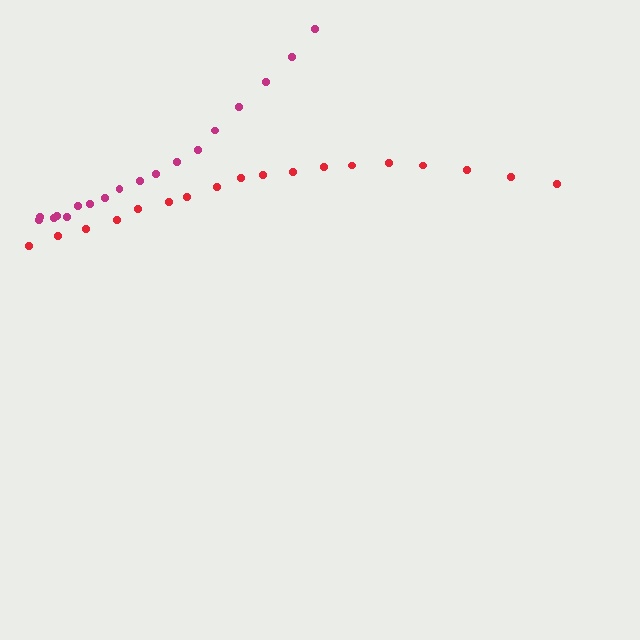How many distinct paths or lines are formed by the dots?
There are 2 distinct paths.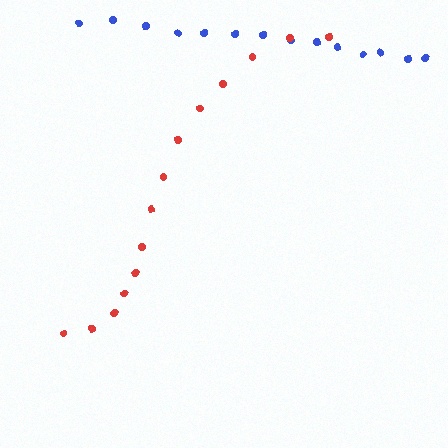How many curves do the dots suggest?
There are 2 distinct paths.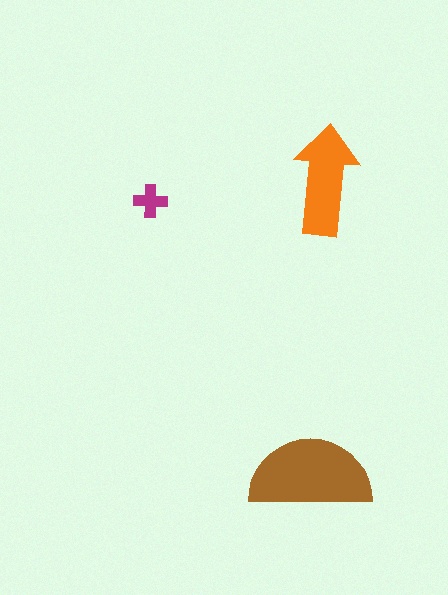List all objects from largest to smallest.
The brown semicircle, the orange arrow, the magenta cross.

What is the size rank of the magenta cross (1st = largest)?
3rd.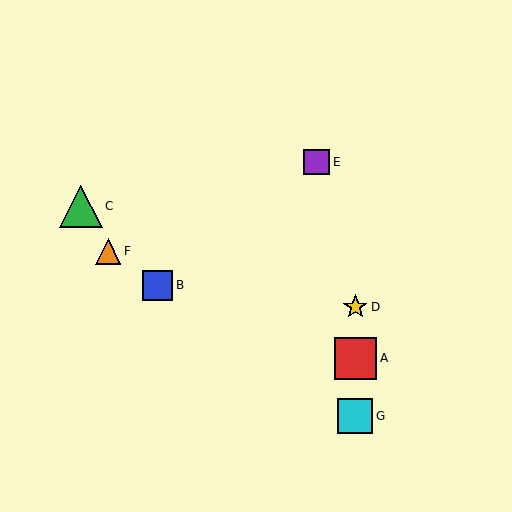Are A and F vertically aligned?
No, A is at x≈355 and F is at x≈108.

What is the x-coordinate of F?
Object F is at x≈108.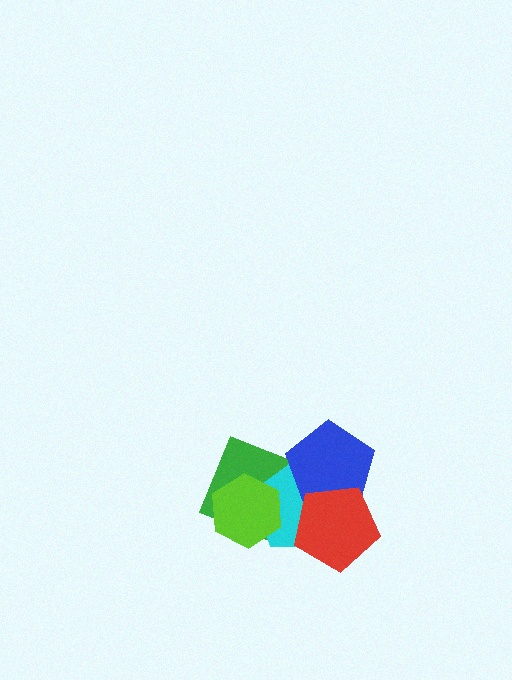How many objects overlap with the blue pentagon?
2 objects overlap with the blue pentagon.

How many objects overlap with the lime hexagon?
2 objects overlap with the lime hexagon.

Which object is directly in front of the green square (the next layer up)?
The cyan pentagon is directly in front of the green square.